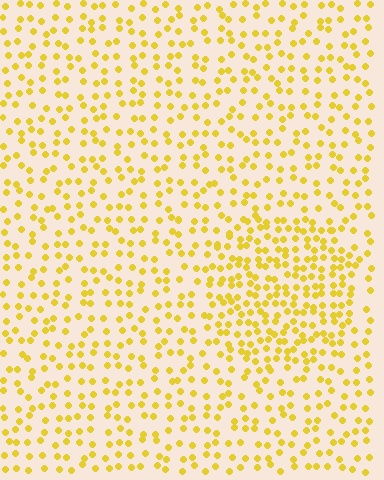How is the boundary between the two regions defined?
The boundary is defined by a change in element density (approximately 1.8x ratio). All elements are the same color, size, and shape.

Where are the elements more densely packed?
The elements are more densely packed inside the circle boundary.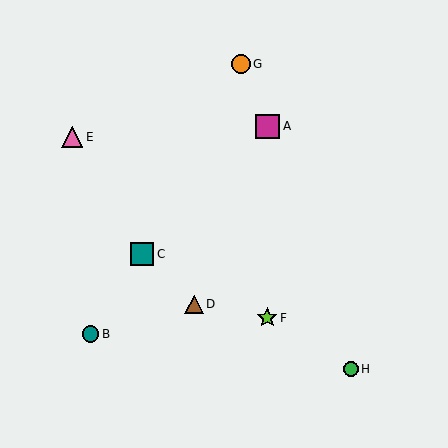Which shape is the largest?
The magenta square (labeled A) is the largest.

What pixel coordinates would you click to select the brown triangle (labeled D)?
Click at (194, 304) to select the brown triangle D.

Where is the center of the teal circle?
The center of the teal circle is at (90, 334).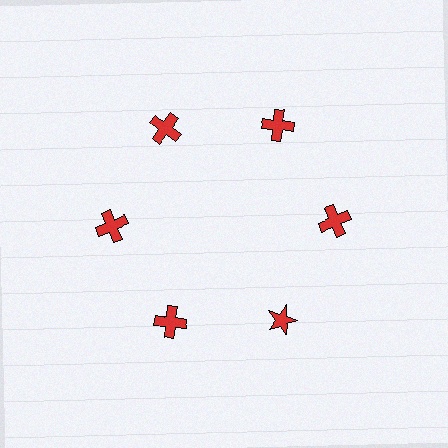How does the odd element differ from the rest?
It has a different shape: star instead of cross.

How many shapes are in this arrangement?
There are 6 shapes arranged in a ring pattern.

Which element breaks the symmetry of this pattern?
The red star at roughly the 5 o'clock position breaks the symmetry. All other shapes are red crosses.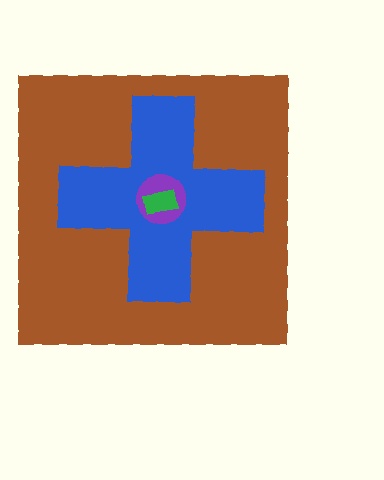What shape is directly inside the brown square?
The blue cross.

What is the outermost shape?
The brown square.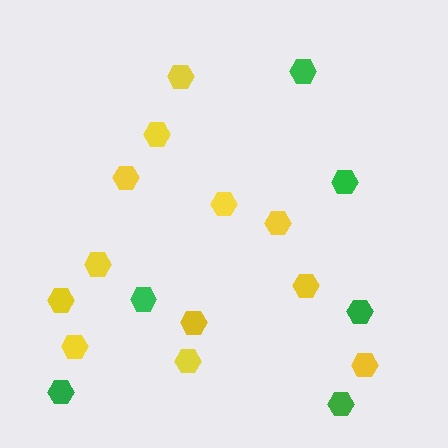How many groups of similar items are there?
There are 2 groups: one group of yellow hexagons (12) and one group of green hexagons (6).